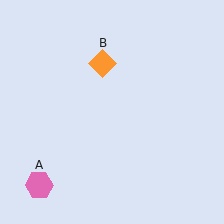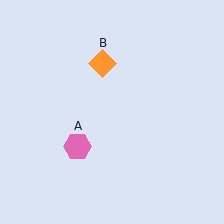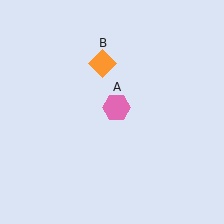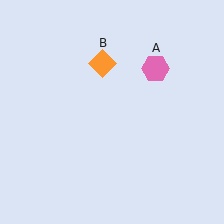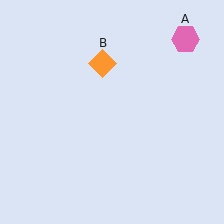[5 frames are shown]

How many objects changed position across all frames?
1 object changed position: pink hexagon (object A).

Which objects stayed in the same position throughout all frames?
Orange diamond (object B) remained stationary.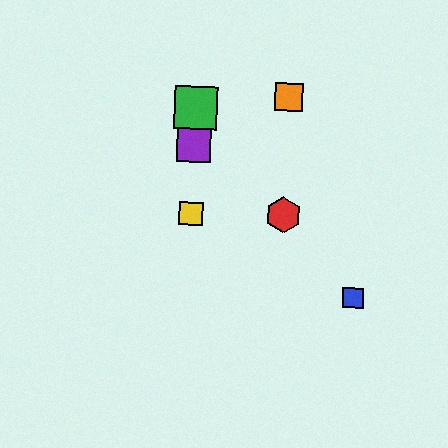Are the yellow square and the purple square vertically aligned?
Yes, both are at x≈191.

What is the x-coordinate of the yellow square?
The yellow square is at x≈191.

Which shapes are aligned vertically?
The green square, the yellow square, the purple square are aligned vertically.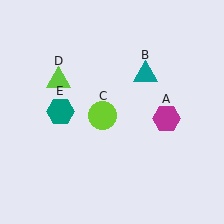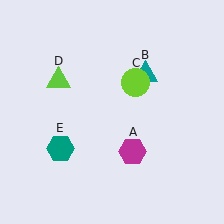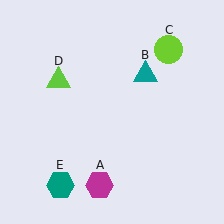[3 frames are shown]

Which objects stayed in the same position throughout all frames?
Teal triangle (object B) and lime triangle (object D) remained stationary.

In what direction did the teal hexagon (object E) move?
The teal hexagon (object E) moved down.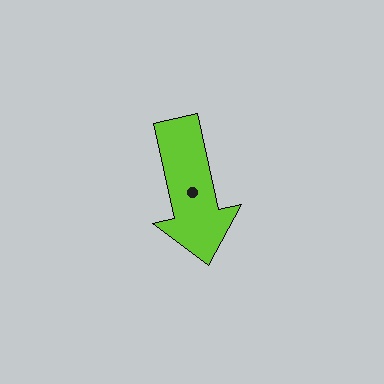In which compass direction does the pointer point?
South.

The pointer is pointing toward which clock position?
Roughly 6 o'clock.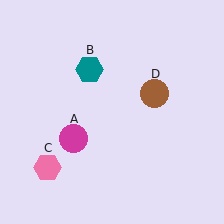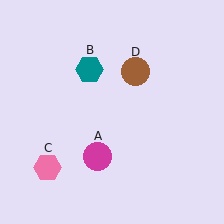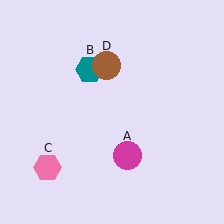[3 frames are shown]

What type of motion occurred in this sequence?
The magenta circle (object A), brown circle (object D) rotated counterclockwise around the center of the scene.